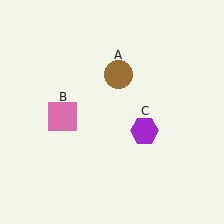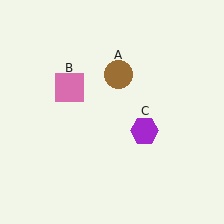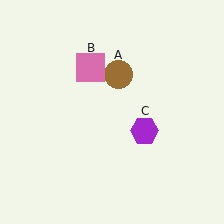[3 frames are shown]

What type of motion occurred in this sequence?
The pink square (object B) rotated clockwise around the center of the scene.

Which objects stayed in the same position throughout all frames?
Brown circle (object A) and purple hexagon (object C) remained stationary.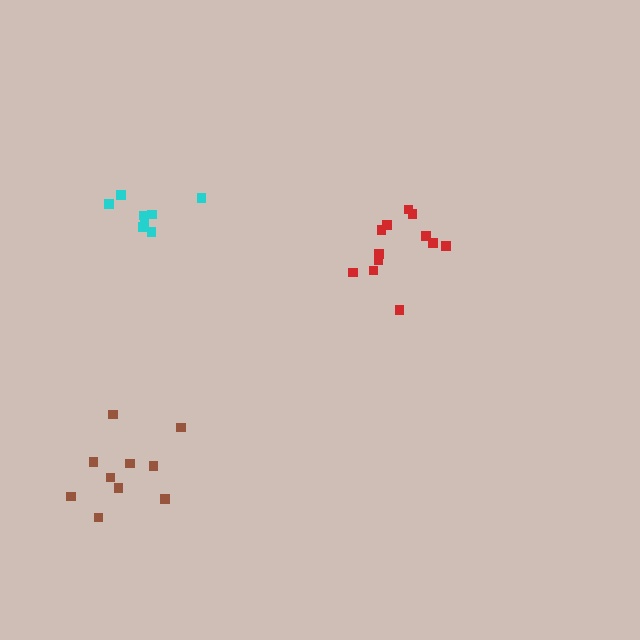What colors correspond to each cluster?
The clusters are colored: red, cyan, brown.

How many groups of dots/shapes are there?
There are 3 groups.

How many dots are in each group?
Group 1: 12 dots, Group 2: 8 dots, Group 3: 10 dots (30 total).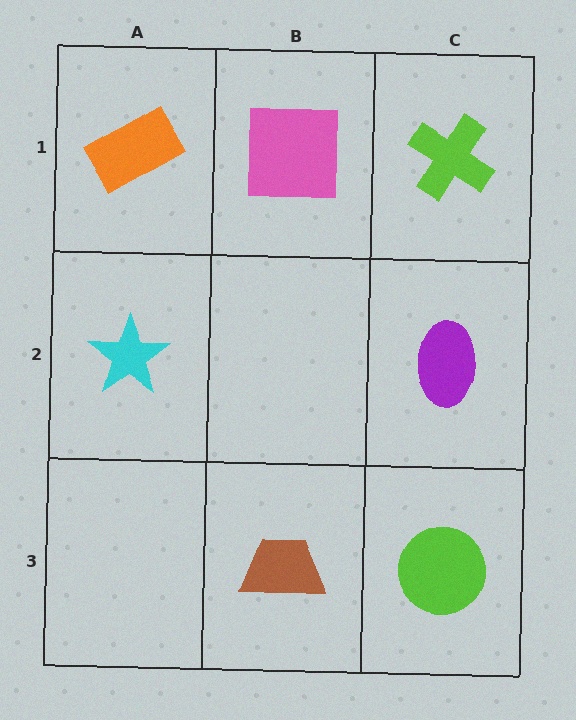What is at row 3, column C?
A lime circle.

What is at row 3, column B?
A brown trapezoid.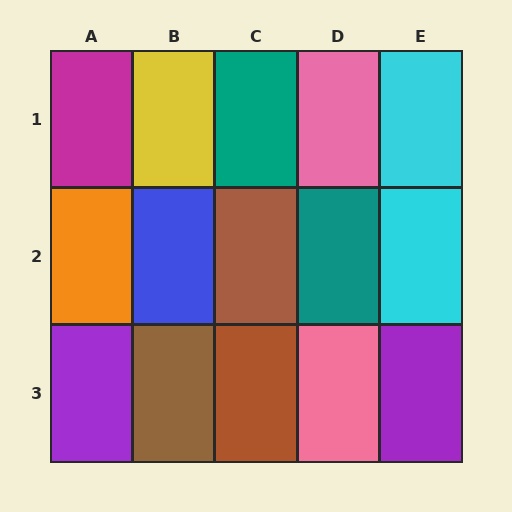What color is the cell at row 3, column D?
Pink.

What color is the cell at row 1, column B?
Yellow.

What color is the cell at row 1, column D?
Pink.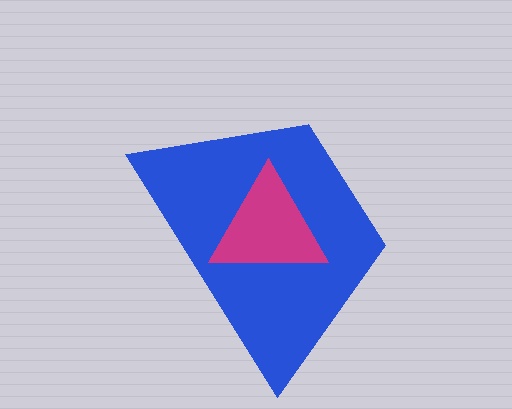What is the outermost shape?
The blue trapezoid.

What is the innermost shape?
The magenta triangle.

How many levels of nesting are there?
2.